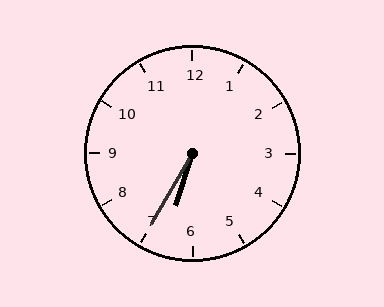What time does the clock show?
6:35.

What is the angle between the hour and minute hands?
Approximately 12 degrees.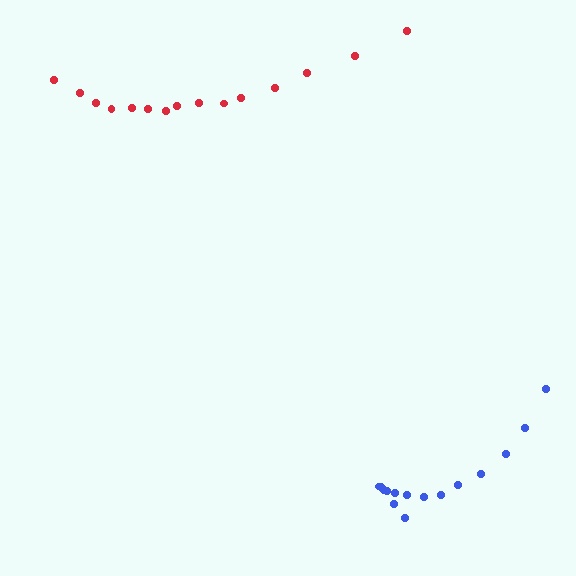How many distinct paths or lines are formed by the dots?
There are 2 distinct paths.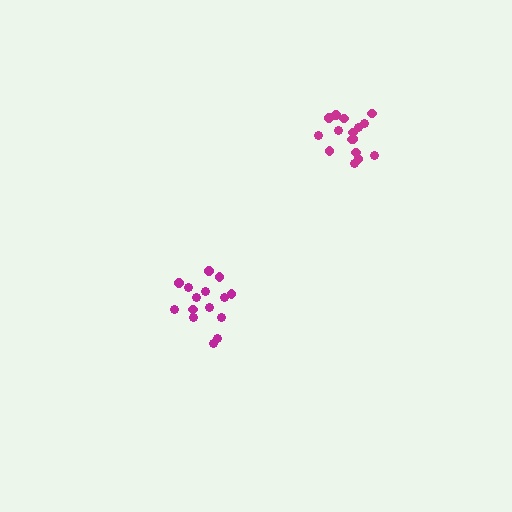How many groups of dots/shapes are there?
There are 2 groups.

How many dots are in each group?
Group 1: 15 dots, Group 2: 16 dots (31 total).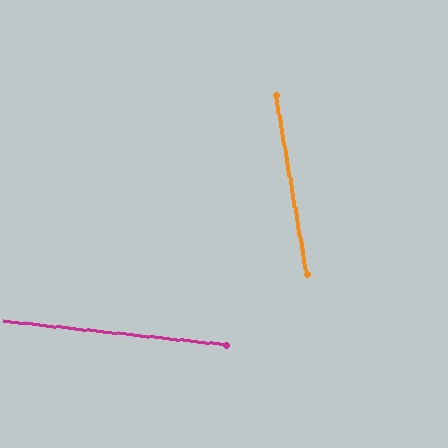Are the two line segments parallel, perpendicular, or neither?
Neither parallel nor perpendicular — they differ by about 74°.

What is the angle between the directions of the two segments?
Approximately 74 degrees.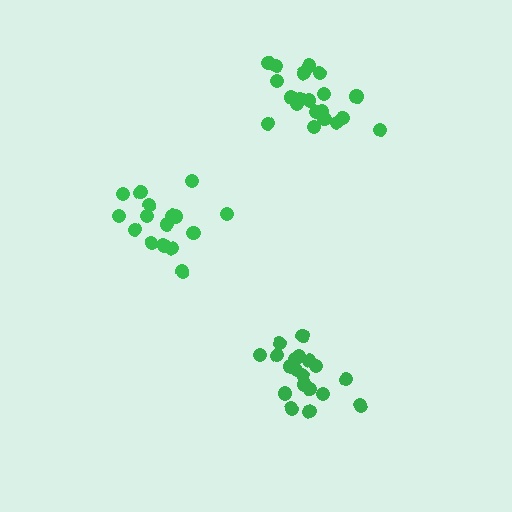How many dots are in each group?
Group 1: 19 dots, Group 2: 21 dots, Group 3: 16 dots (56 total).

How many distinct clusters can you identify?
There are 3 distinct clusters.